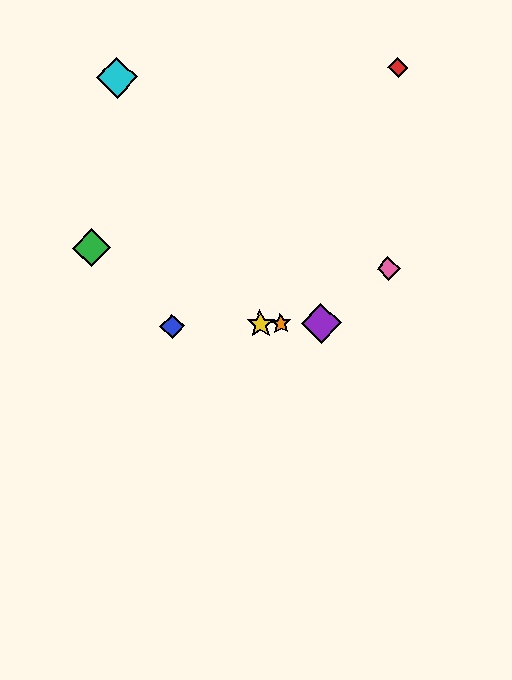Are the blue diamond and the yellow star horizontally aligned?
Yes, both are at y≈326.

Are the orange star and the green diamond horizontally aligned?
No, the orange star is at y≈324 and the green diamond is at y≈248.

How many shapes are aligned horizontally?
4 shapes (the blue diamond, the yellow star, the purple diamond, the orange star) are aligned horizontally.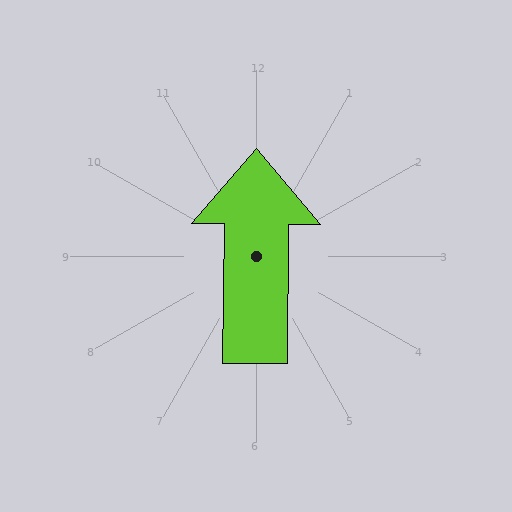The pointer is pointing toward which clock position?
Roughly 12 o'clock.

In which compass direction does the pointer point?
North.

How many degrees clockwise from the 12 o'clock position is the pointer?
Approximately 1 degrees.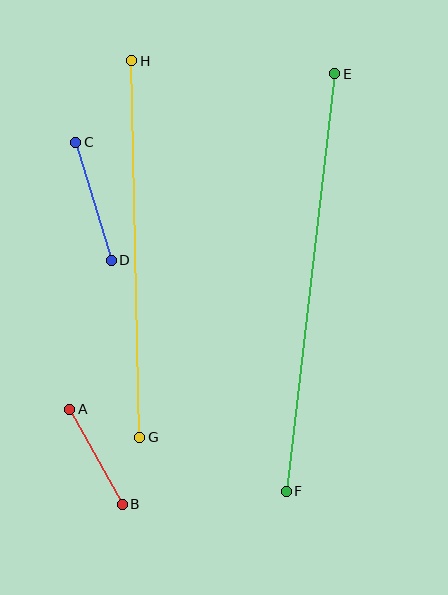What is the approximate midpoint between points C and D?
The midpoint is at approximately (94, 201) pixels.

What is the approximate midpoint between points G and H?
The midpoint is at approximately (136, 249) pixels.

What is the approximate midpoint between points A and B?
The midpoint is at approximately (96, 457) pixels.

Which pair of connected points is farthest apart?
Points E and F are farthest apart.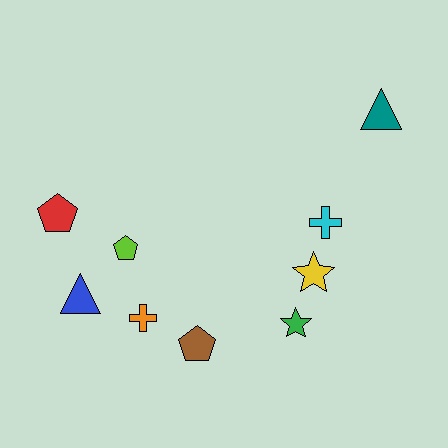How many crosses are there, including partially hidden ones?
There are 2 crosses.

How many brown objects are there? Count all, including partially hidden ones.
There is 1 brown object.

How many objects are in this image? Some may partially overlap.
There are 9 objects.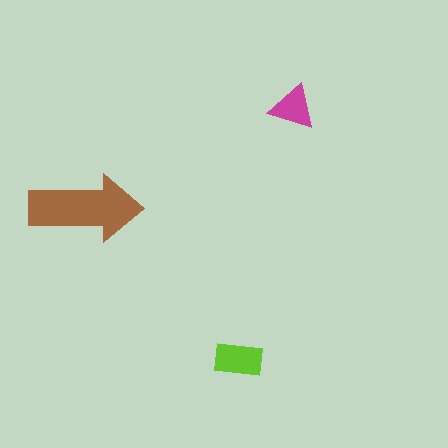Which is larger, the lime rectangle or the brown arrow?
The brown arrow.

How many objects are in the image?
There are 3 objects in the image.